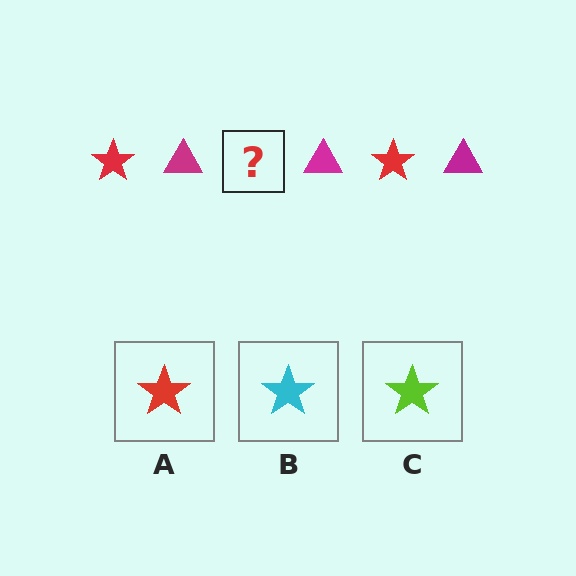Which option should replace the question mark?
Option A.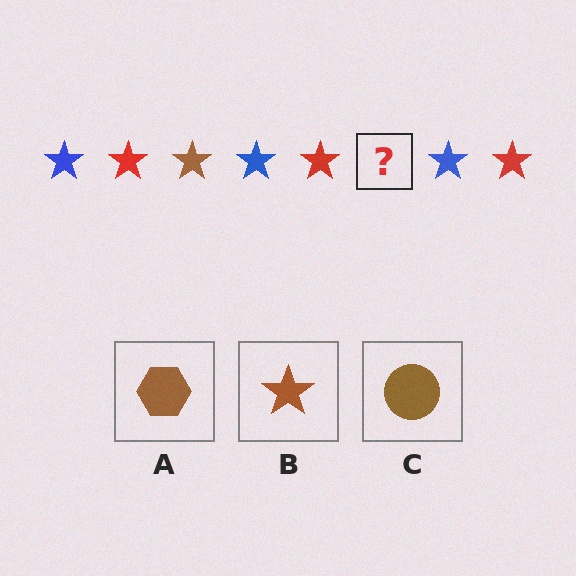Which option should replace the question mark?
Option B.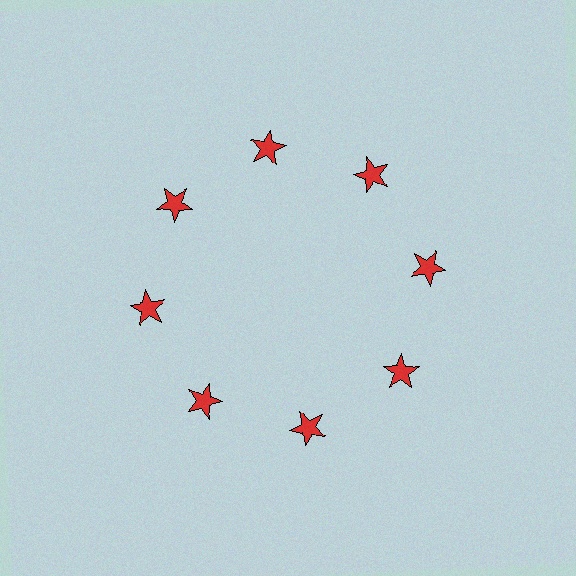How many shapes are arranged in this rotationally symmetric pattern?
There are 8 shapes, arranged in 8 groups of 1.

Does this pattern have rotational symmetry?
Yes, this pattern has 8-fold rotational symmetry. It looks the same after rotating 45 degrees around the center.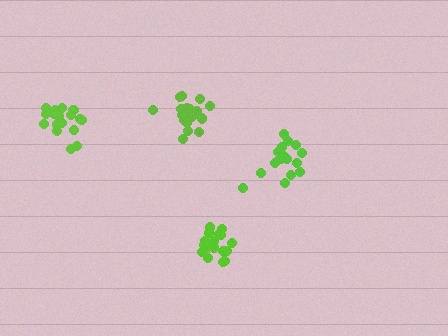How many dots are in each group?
Group 1: 20 dots, Group 2: 20 dots, Group 3: 17 dots, Group 4: 18 dots (75 total).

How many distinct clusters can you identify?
There are 4 distinct clusters.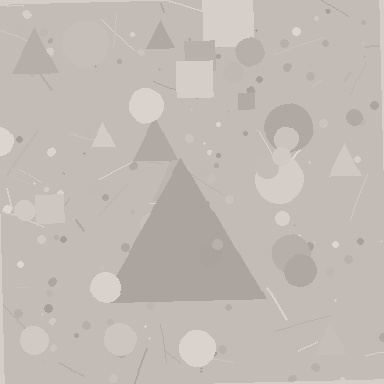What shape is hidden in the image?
A triangle is hidden in the image.